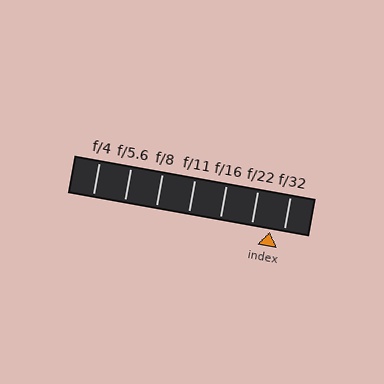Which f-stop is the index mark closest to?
The index mark is closest to f/32.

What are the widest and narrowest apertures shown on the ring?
The widest aperture shown is f/4 and the narrowest is f/32.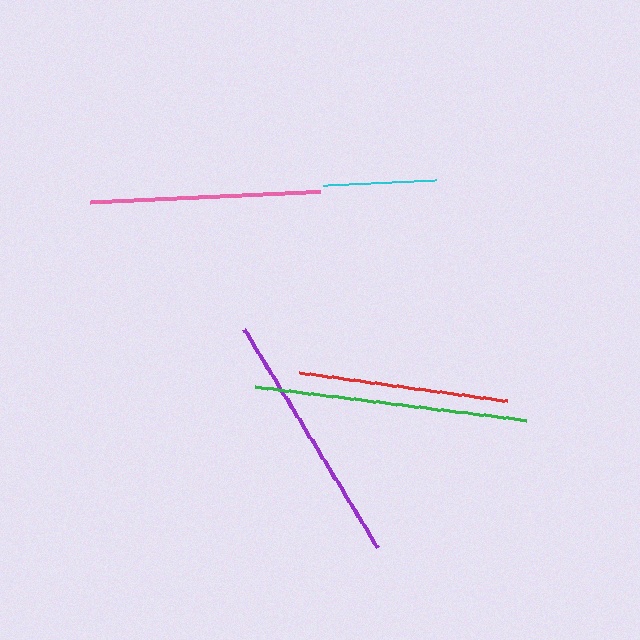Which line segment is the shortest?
The cyan line is the shortest at approximately 113 pixels.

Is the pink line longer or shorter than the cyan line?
The pink line is longer than the cyan line.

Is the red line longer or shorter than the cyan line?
The red line is longer than the cyan line.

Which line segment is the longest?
The green line is the longest at approximately 272 pixels.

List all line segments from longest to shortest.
From longest to shortest: green, purple, pink, red, cyan.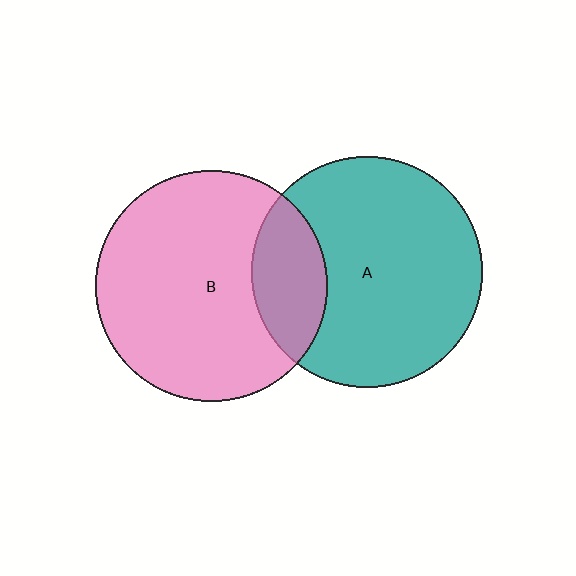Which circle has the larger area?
Circle B (pink).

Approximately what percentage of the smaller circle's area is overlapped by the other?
Approximately 20%.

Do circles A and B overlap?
Yes.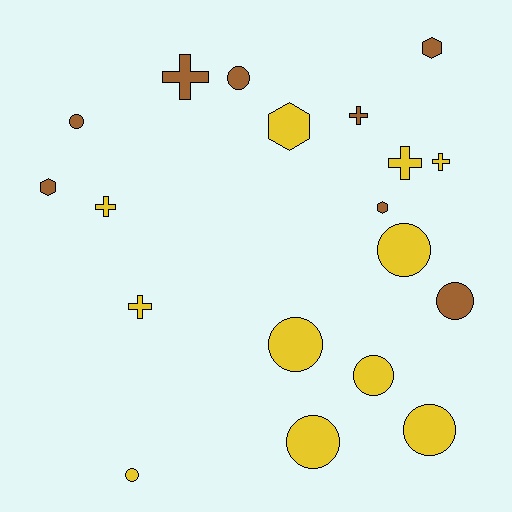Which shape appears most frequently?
Circle, with 9 objects.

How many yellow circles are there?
There are 6 yellow circles.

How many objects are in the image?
There are 19 objects.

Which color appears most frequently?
Yellow, with 11 objects.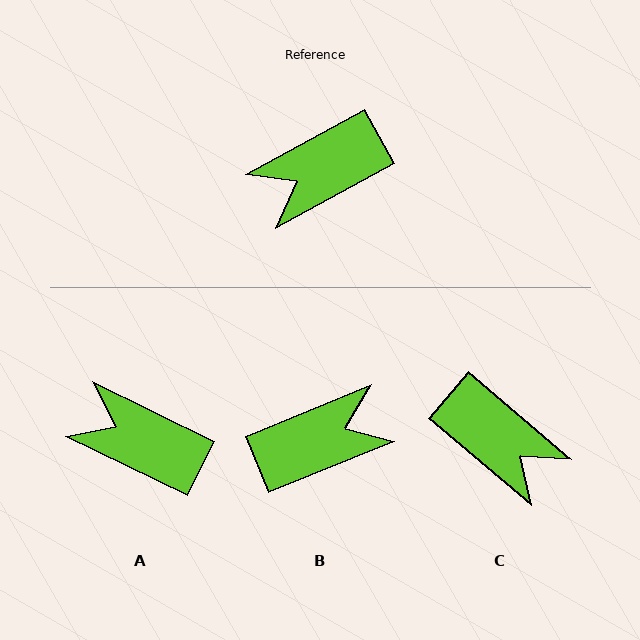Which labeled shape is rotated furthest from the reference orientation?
B, about 174 degrees away.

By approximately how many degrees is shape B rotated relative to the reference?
Approximately 174 degrees counter-clockwise.